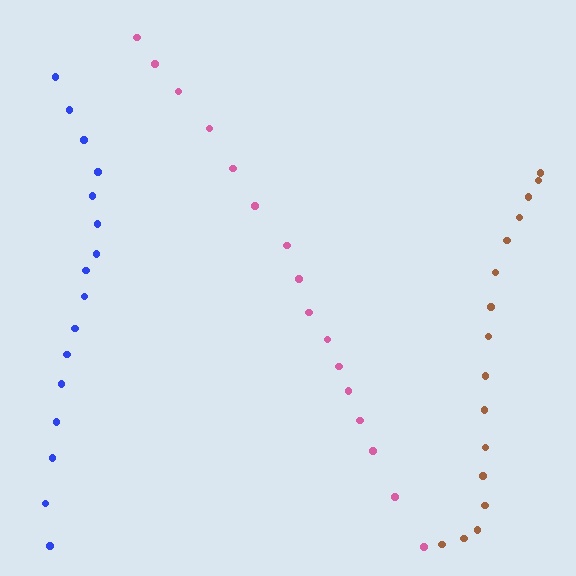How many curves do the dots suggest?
There are 3 distinct paths.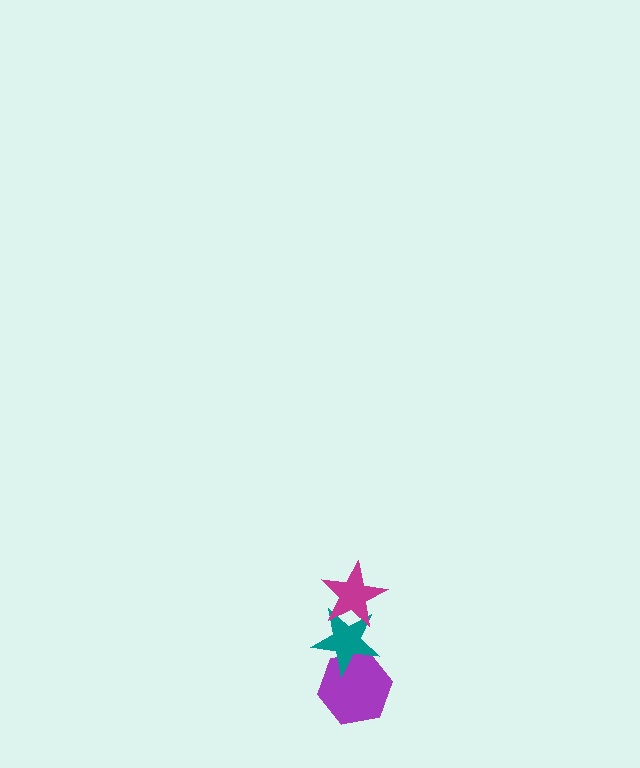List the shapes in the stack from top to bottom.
From top to bottom: the magenta star, the teal star, the purple hexagon.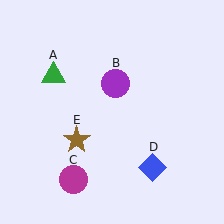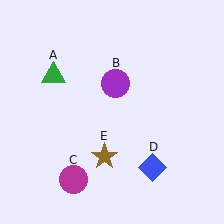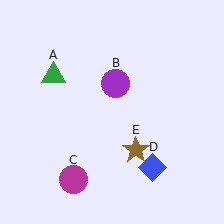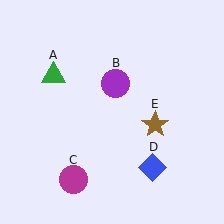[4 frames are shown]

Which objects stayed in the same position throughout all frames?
Green triangle (object A) and purple circle (object B) and magenta circle (object C) and blue diamond (object D) remained stationary.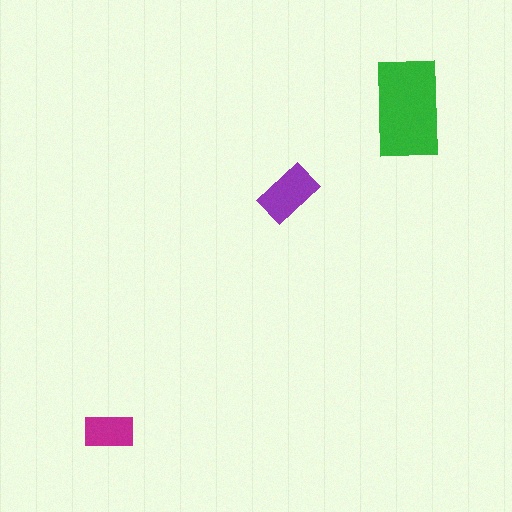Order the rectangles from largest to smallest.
the green one, the purple one, the magenta one.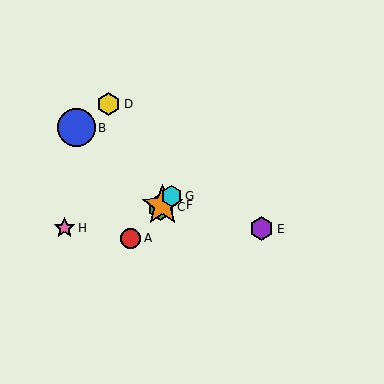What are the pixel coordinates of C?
Object C is at (161, 207).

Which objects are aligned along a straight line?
Objects A, C, F, G are aligned along a straight line.